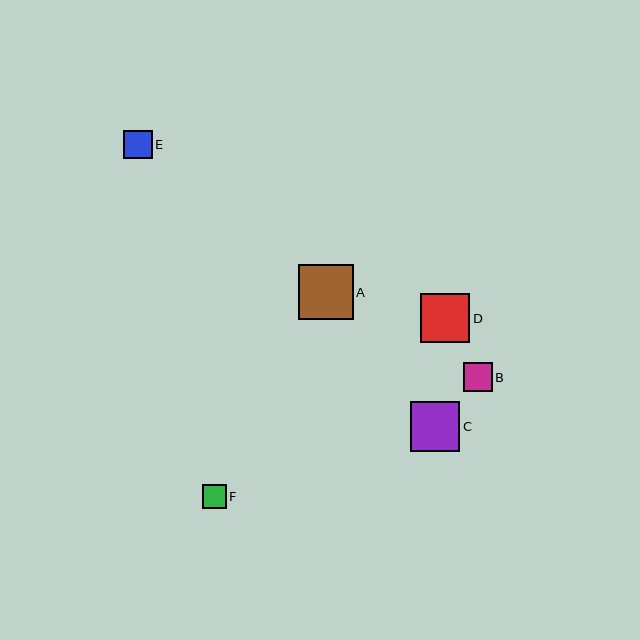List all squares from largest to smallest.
From largest to smallest: A, C, D, E, B, F.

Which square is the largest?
Square A is the largest with a size of approximately 55 pixels.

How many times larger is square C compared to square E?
Square C is approximately 1.7 times the size of square E.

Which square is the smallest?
Square F is the smallest with a size of approximately 24 pixels.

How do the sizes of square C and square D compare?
Square C and square D are approximately the same size.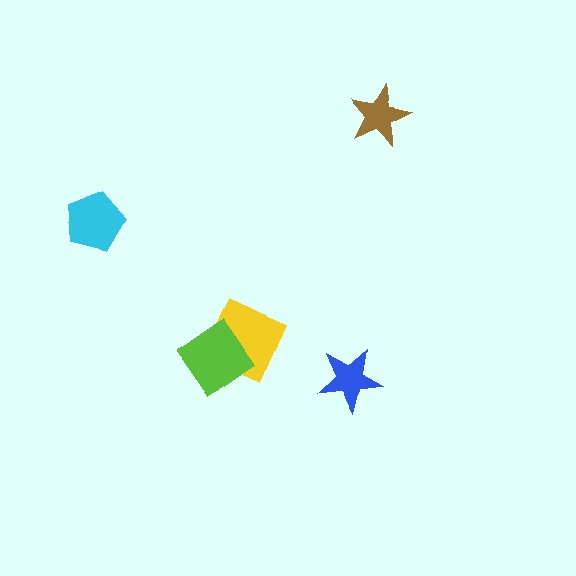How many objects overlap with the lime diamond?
1 object overlaps with the lime diamond.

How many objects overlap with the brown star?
0 objects overlap with the brown star.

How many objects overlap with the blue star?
0 objects overlap with the blue star.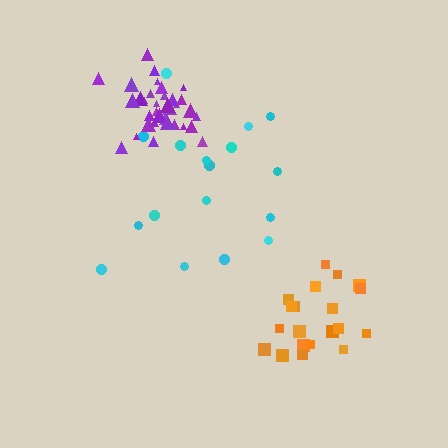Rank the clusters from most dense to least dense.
purple, orange, cyan.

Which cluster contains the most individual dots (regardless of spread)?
Purple (34).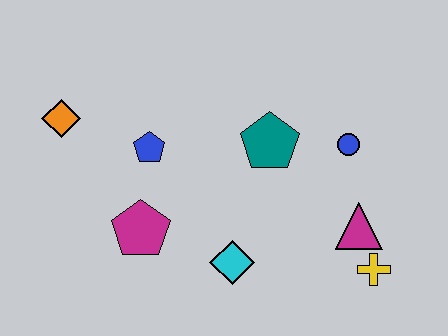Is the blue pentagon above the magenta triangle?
Yes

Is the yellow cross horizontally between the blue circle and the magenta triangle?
No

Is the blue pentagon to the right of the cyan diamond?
No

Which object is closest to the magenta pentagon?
The blue pentagon is closest to the magenta pentagon.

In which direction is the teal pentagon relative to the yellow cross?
The teal pentagon is above the yellow cross.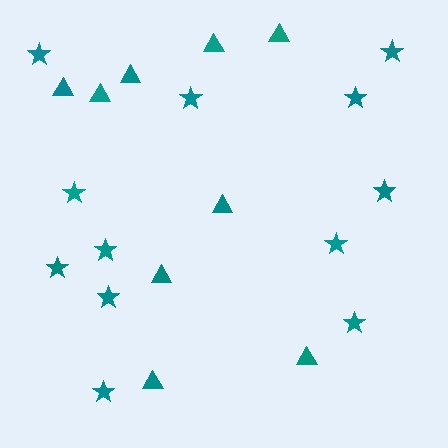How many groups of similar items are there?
There are 2 groups: one group of stars (12) and one group of triangles (9).